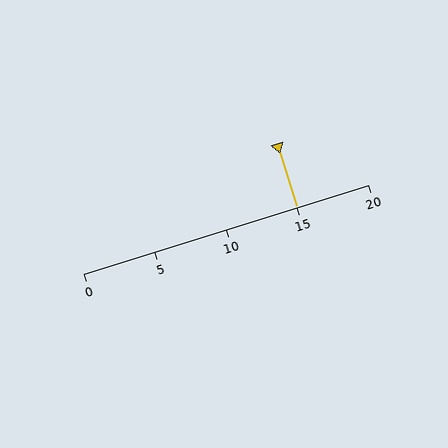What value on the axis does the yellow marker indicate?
The marker indicates approximately 15.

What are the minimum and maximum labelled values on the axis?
The axis runs from 0 to 20.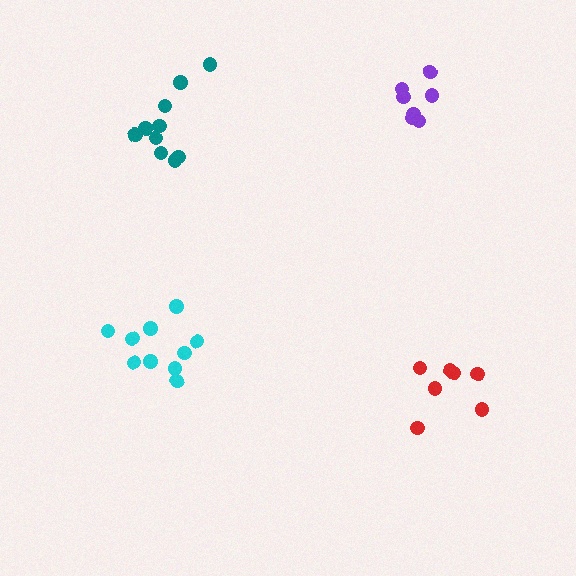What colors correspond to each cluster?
The clusters are colored: red, teal, cyan, purple.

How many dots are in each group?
Group 1: 7 dots, Group 2: 10 dots, Group 3: 10 dots, Group 4: 7 dots (34 total).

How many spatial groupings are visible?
There are 4 spatial groupings.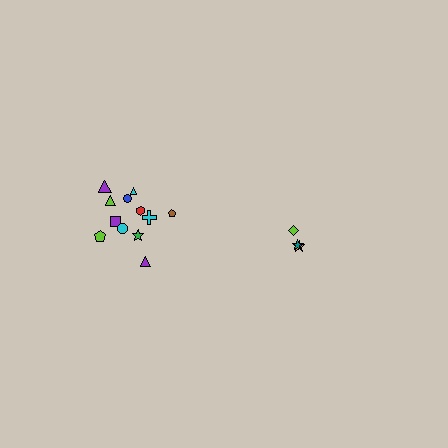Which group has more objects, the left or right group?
The left group.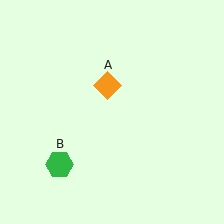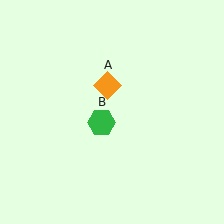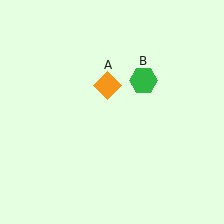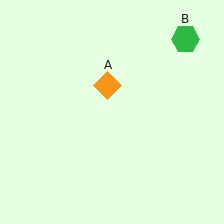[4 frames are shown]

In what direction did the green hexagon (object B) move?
The green hexagon (object B) moved up and to the right.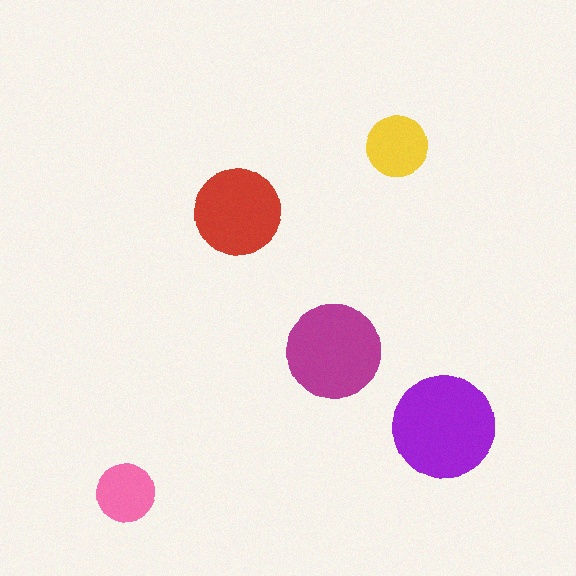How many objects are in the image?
There are 5 objects in the image.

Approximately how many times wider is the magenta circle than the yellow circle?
About 1.5 times wider.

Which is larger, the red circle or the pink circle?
The red one.